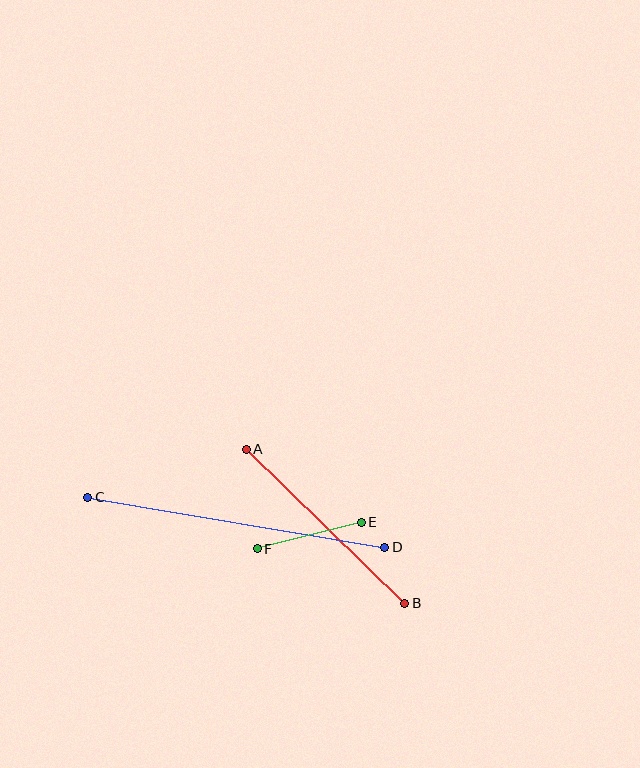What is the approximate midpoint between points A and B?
The midpoint is at approximately (326, 526) pixels.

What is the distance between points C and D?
The distance is approximately 301 pixels.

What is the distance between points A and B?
The distance is approximately 221 pixels.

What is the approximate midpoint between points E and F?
The midpoint is at approximately (309, 536) pixels.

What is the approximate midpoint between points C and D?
The midpoint is at approximately (236, 522) pixels.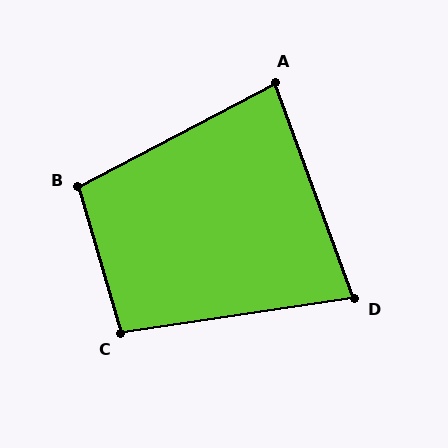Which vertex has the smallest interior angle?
D, at approximately 78 degrees.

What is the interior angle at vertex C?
Approximately 98 degrees (obtuse).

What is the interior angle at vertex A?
Approximately 82 degrees (acute).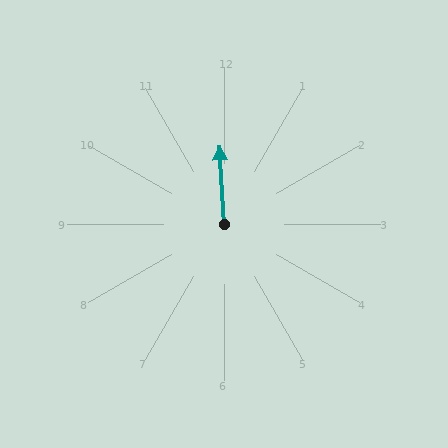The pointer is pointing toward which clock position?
Roughly 12 o'clock.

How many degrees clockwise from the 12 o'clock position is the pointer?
Approximately 356 degrees.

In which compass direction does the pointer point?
North.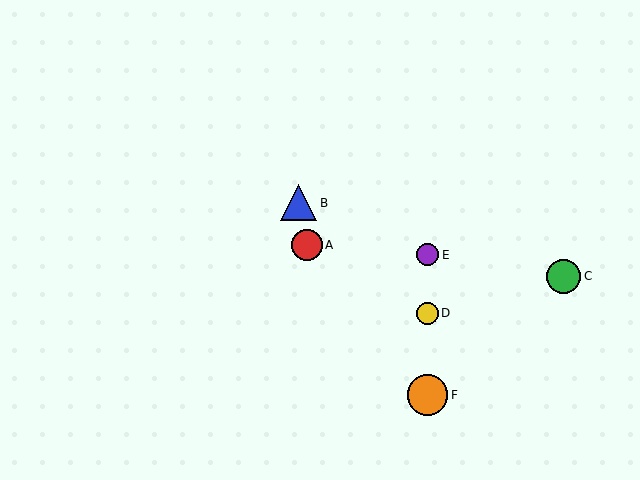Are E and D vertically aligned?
Yes, both are at x≈427.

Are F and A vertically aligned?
No, F is at x≈427 and A is at x≈307.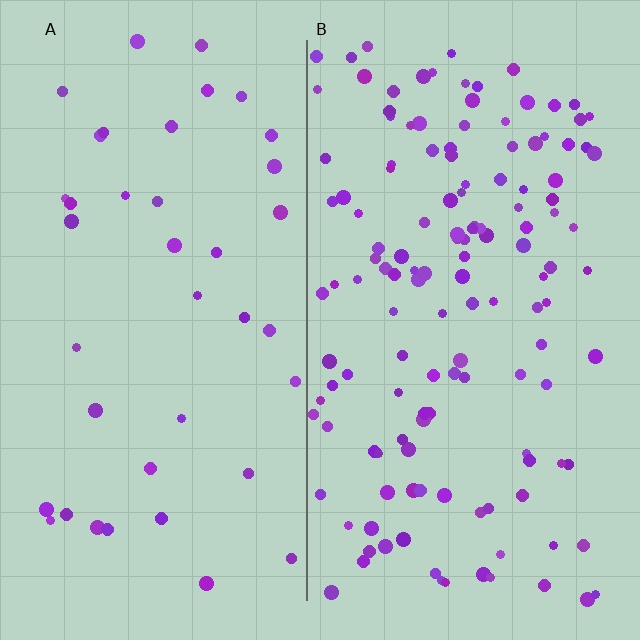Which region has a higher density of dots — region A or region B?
B (the right).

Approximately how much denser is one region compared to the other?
Approximately 3.4× — region B over region A.